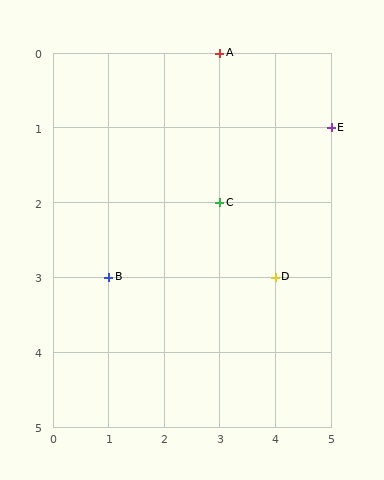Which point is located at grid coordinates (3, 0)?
Point A is at (3, 0).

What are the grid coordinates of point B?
Point B is at grid coordinates (1, 3).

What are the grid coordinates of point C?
Point C is at grid coordinates (3, 2).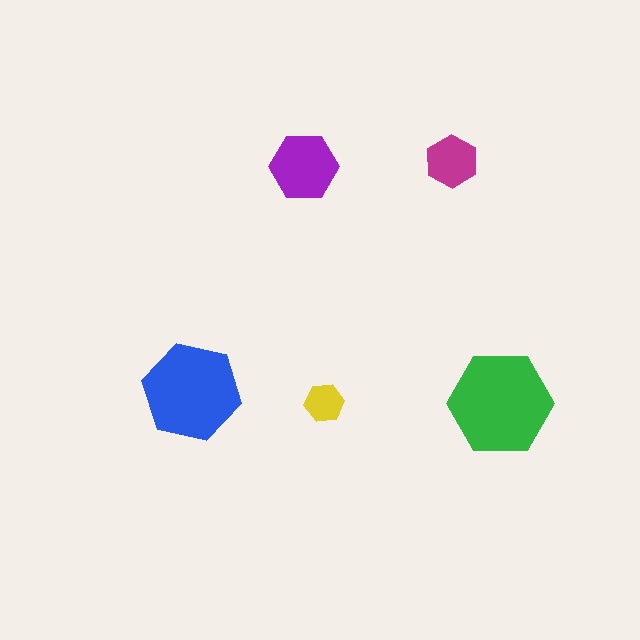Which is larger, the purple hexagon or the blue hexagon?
The blue one.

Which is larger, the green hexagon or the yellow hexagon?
The green one.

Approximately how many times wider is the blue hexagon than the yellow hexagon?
About 2.5 times wider.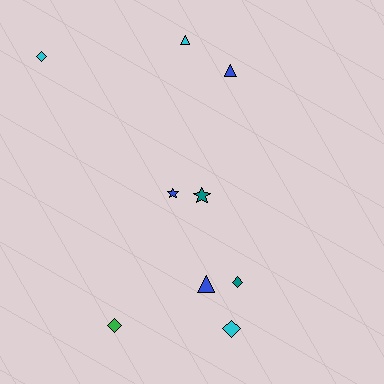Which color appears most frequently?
Cyan, with 3 objects.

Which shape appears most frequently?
Diamond, with 4 objects.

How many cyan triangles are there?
There is 1 cyan triangle.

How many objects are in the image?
There are 9 objects.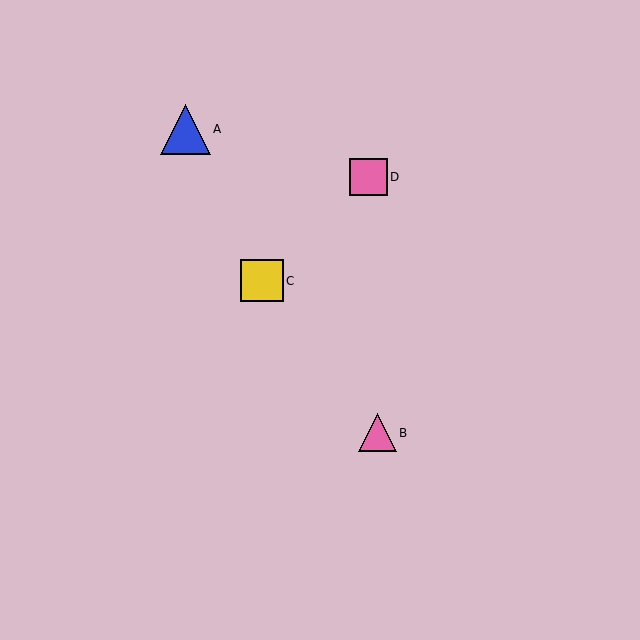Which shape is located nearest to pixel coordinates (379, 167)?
The pink square (labeled D) at (369, 177) is nearest to that location.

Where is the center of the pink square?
The center of the pink square is at (369, 177).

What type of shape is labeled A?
Shape A is a blue triangle.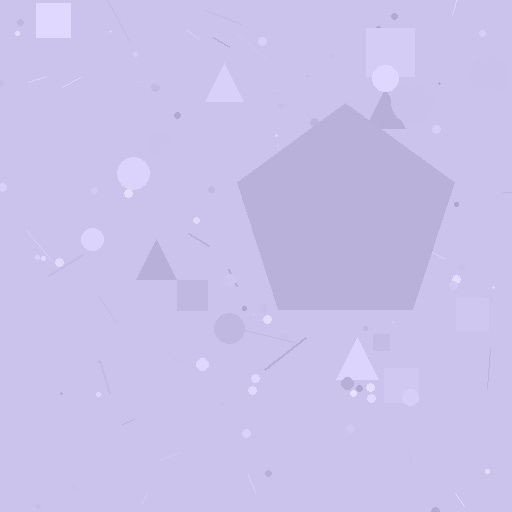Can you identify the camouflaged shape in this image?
The camouflaged shape is a pentagon.